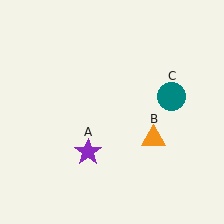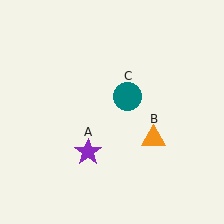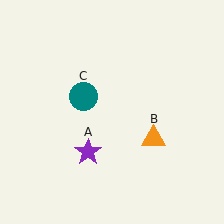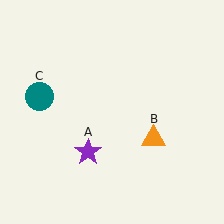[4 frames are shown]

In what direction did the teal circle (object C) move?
The teal circle (object C) moved left.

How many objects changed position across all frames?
1 object changed position: teal circle (object C).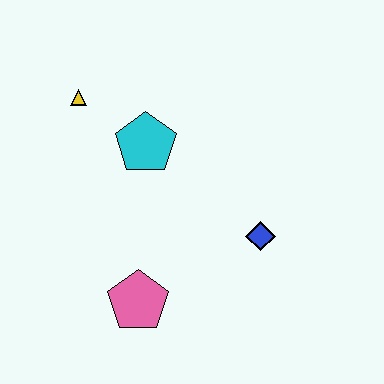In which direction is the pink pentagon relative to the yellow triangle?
The pink pentagon is below the yellow triangle.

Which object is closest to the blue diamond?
The pink pentagon is closest to the blue diamond.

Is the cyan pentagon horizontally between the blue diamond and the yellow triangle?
Yes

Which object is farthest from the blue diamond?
The yellow triangle is farthest from the blue diamond.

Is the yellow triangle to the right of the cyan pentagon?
No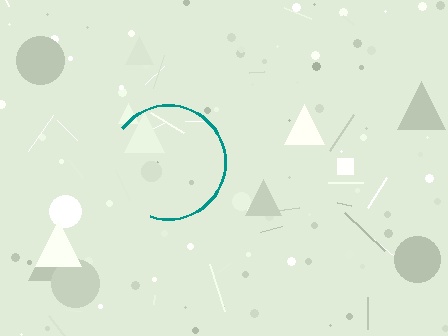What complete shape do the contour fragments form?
The contour fragments form a circle.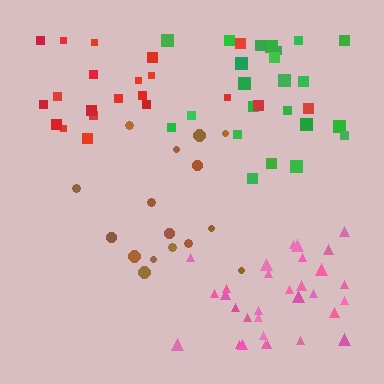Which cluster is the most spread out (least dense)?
Red.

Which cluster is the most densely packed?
Pink.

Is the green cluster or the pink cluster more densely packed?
Pink.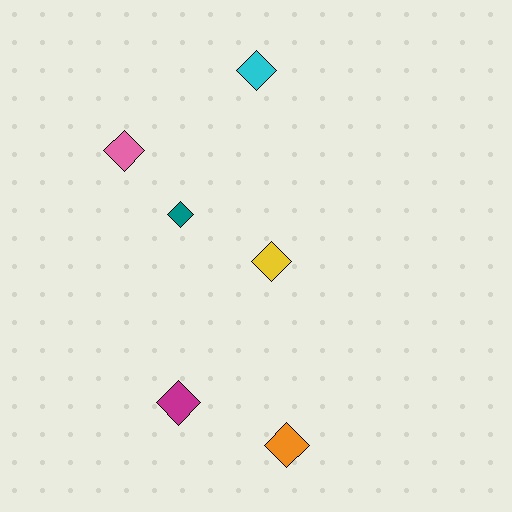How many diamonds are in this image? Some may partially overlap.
There are 6 diamonds.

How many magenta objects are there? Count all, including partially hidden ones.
There is 1 magenta object.